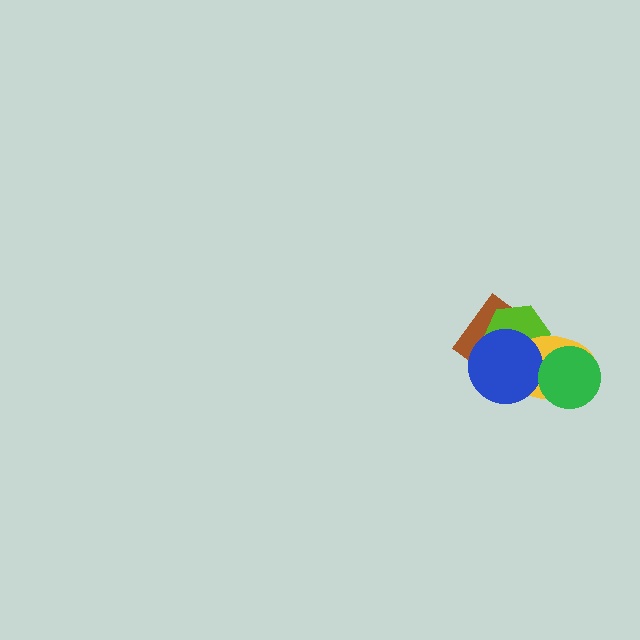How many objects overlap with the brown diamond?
3 objects overlap with the brown diamond.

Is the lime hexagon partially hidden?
Yes, it is partially covered by another shape.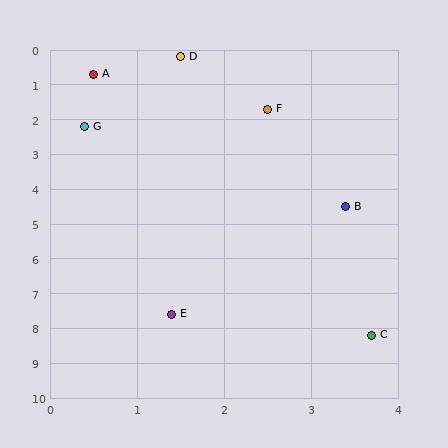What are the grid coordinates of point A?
Point A is at approximately (0.5, 0.7).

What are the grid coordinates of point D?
Point D is at approximately (1.5, 0.2).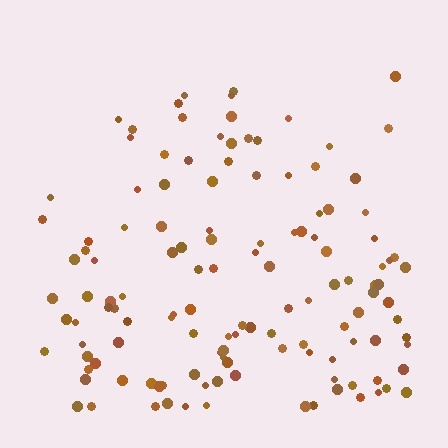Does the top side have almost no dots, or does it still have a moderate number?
Still a moderate number, just noticeably fewer than the bottom.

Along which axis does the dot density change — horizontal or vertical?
Vertical.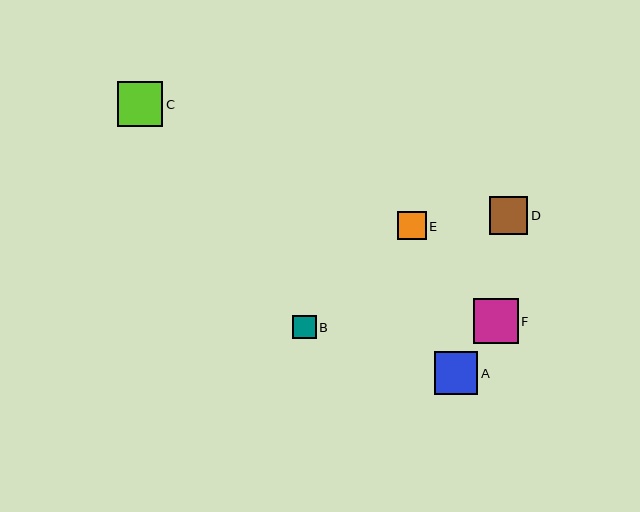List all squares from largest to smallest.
From largest to smallest: F, C, A, D, E, B.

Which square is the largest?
Square F is the largest with a size of approximately 45 pixels.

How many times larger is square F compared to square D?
Square F is approximately 1.2 times the size of square D.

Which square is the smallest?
Square B is the smallest with a size of approximately 24 pixels.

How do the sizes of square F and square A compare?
Square F and square A are approximately the same size.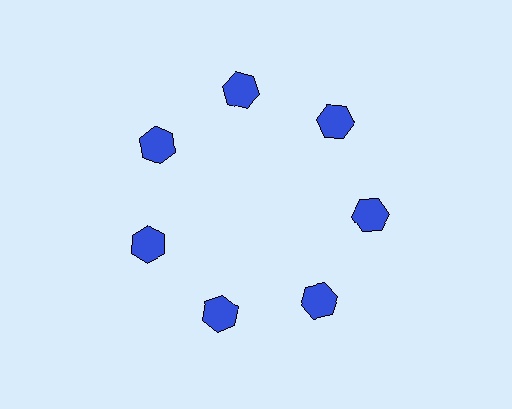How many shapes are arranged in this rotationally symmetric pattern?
There are 7 shapes, arranged in 7 groups of 1.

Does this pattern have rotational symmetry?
Yes, this pattern has 7-fold rotational symmetry. It looks the same after rotating 51 degrees around the center.